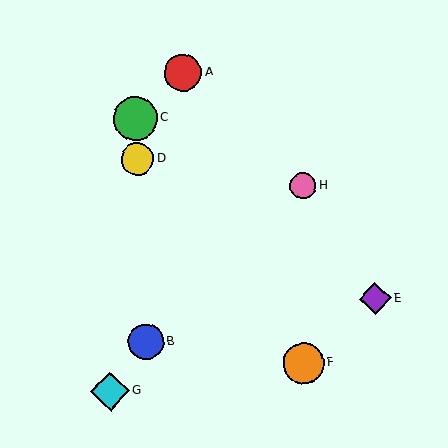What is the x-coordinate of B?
Object B is at x≈146.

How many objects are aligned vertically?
3 objects (B, C, D) are aligned vertically.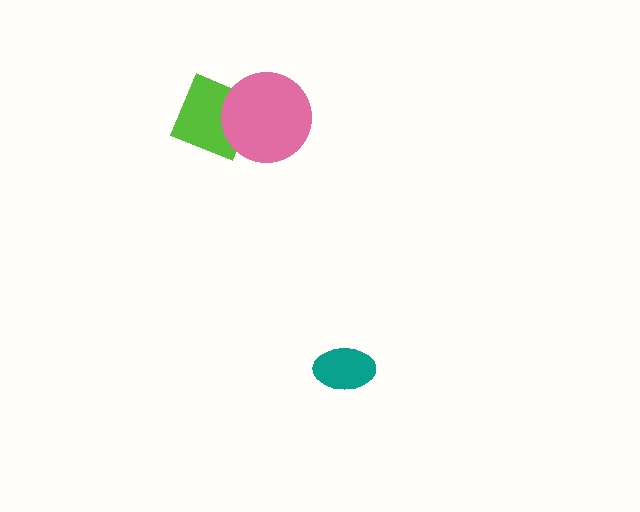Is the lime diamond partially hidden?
Yes, it is partially covered by another shape.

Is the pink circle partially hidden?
No, no other shape covers it.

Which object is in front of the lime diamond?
The pink circle is in front of the lime diamond.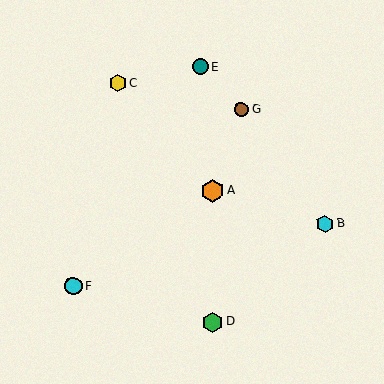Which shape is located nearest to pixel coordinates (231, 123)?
The brown circle (labeled G) at (241, 109) is nearest to that location.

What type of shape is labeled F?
Shape F is a cyan circle.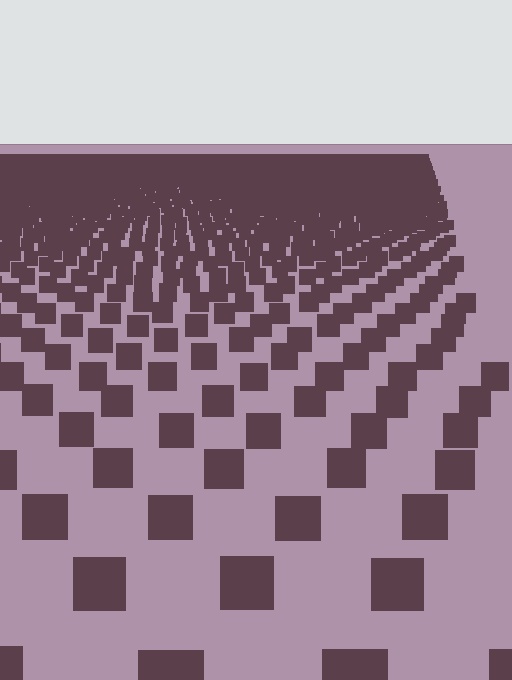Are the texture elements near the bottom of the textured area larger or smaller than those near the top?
Larger. Near the bottom, elements are closer to the viewer and appear at a bigger on-screen size.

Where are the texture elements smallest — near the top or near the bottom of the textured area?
Near the top.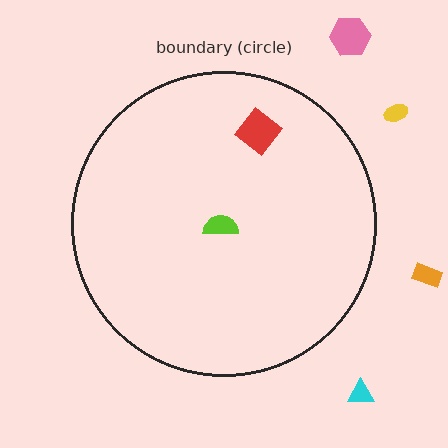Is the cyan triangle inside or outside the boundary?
Outside.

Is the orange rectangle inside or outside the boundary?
Outside.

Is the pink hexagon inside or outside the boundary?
Outside.